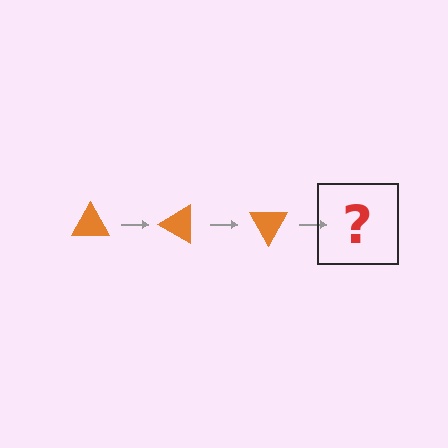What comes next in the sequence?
The next element should be an orange triangle rotated 90 degrees.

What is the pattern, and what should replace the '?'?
The pattern is that the triangle rotates 30 degrees each step. The '?' should be an orange triangle rotated 90 degrees.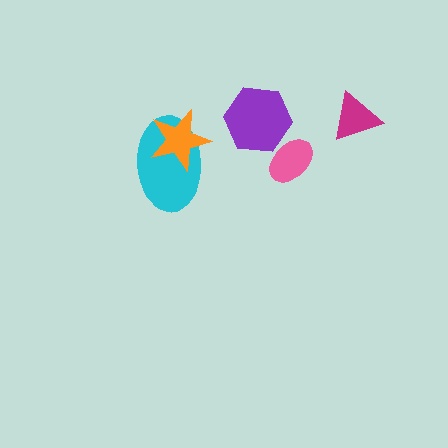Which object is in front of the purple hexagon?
The pink ellipse is in front of the purple hexagon.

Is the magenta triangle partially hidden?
No, no other shape covers it.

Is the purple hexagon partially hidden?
Yes, it is partially covered by another shape.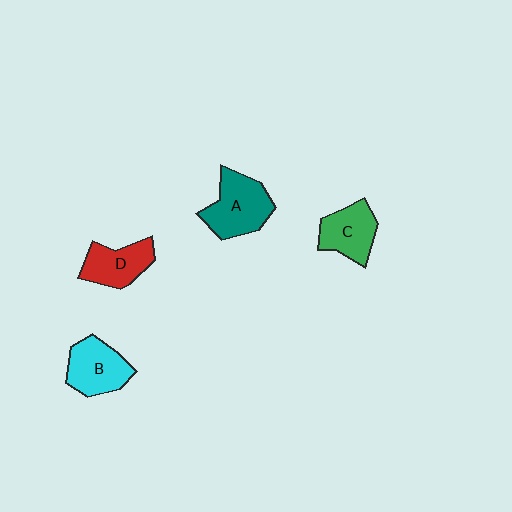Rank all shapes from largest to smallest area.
From largest to smallest: A (teal), B (cyan), C (green), D (red).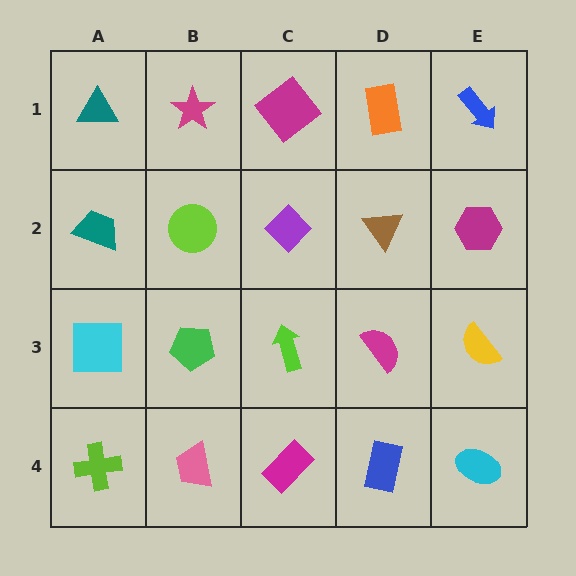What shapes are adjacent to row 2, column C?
A magenta diamond (row 1, column C), a lime arrow (row 3, column C), a lime circle (row 2, column B), a brown triangle (row 2, column D).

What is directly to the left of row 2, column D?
A purple diamond.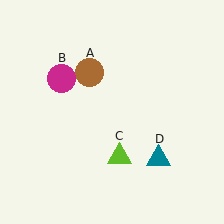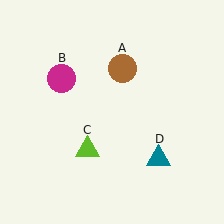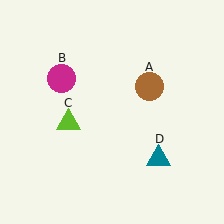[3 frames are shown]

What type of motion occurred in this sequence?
The brown circle (object A), lime triangle (object C) rotated clockwise around the center of the scene.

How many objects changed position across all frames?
2 objects changed position: brown circle (object A), lime triangle (object C).